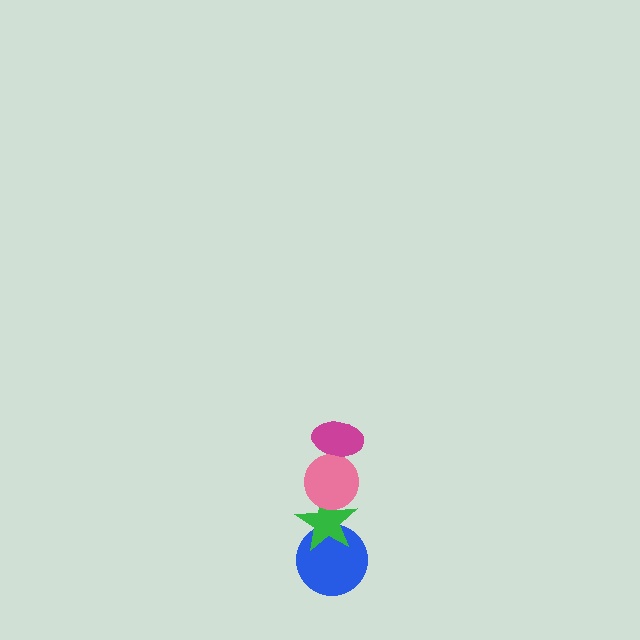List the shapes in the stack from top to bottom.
From top to bottom: the magenta ellipse, the pink circle, the green star, the blue circle.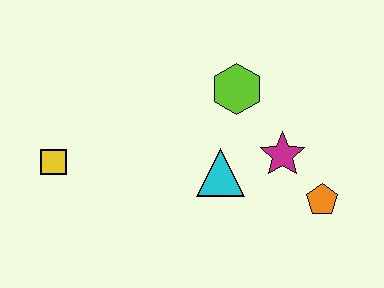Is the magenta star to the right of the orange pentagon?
No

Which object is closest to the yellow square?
The cyan triangle is closest to the yellow square.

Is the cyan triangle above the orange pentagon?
Yes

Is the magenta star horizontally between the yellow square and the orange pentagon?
Yes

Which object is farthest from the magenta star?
The yellow square is farthest from the magenta star.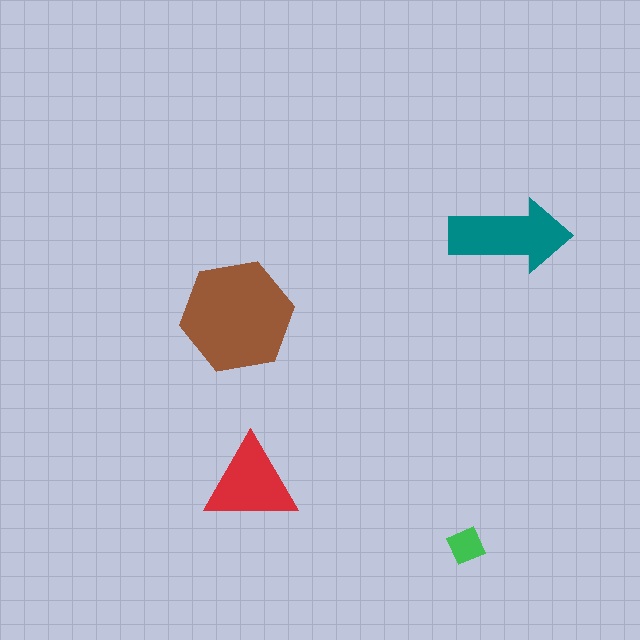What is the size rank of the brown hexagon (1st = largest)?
1st.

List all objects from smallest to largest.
The green diamond, the red triangle, the teal arrow, the brown hexagon.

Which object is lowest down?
The green diamond is bottommost.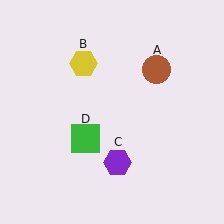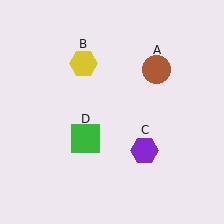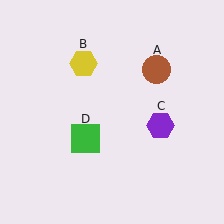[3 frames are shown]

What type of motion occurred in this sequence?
The purple hexagon (object C) rotated counterclockwise around the center of the scene.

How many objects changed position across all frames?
1 object changed position: purple hexagon (object C).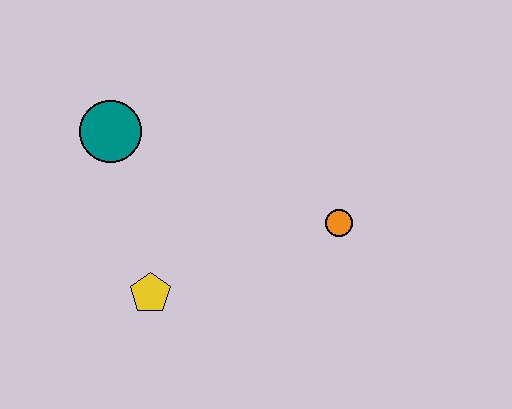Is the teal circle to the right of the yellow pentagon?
No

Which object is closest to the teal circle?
The yellow pentagon is closest to the teal circle.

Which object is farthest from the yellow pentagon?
The orange circle is farthest from the yellow pentagon.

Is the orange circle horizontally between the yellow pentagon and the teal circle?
No